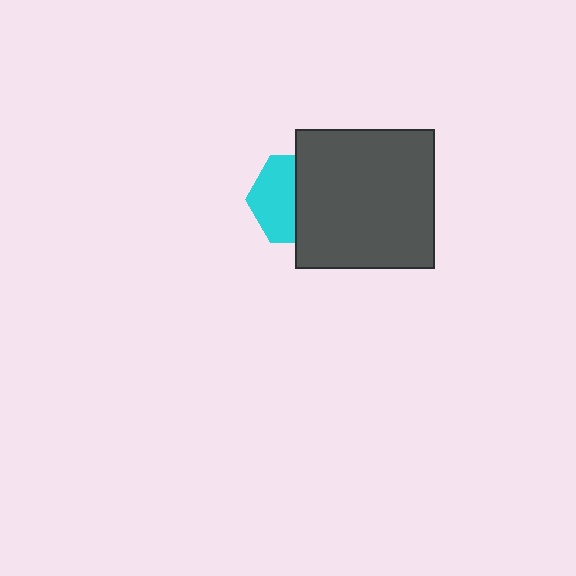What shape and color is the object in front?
The object in front is a dark gray square.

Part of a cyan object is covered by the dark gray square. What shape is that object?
It is a hexagon.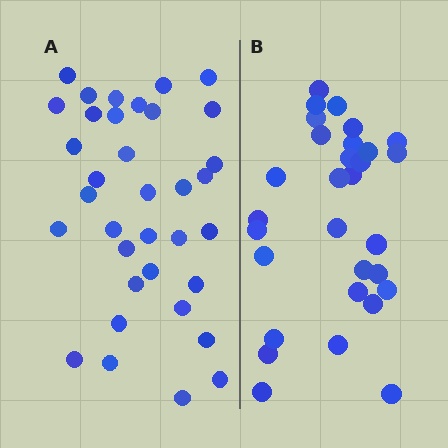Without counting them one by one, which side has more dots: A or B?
Region A (the left region) has more dots.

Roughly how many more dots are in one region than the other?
Region A has about 5 more dots than region B.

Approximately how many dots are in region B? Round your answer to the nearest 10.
About 30 dots.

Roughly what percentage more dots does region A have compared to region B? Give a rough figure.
About 15% more.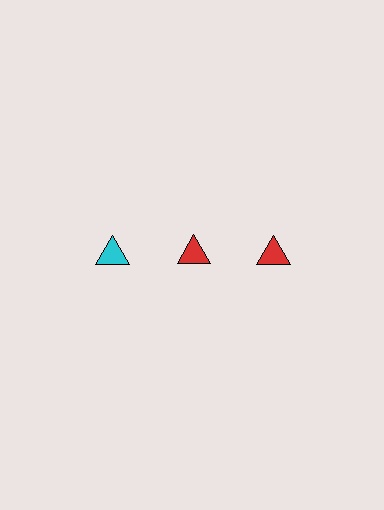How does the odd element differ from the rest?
It has a different color: cyan instead of red.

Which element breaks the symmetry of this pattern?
The cyan triangle in the top row, leftmost column breaks the symmetry. All other shapes are red triangles.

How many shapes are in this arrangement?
There are 3 shapes arranged in a grid pattern.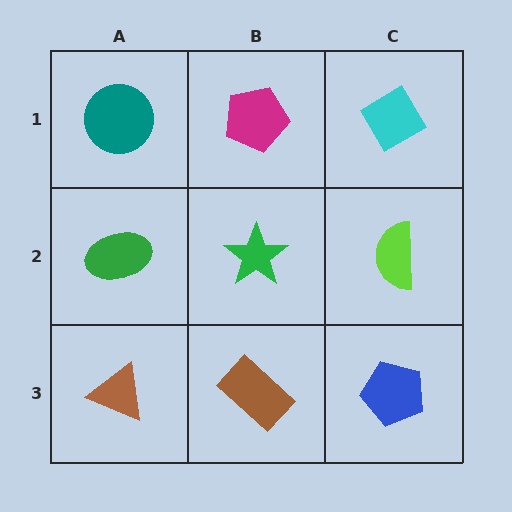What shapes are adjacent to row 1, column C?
A lime semicircle (row 2, column C), a magenta pentagon (row 1, column B).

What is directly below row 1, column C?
A lime semicircle.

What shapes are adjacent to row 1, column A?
A green ellipse (row 2, column A), a magenta pentagon (row 1, column B).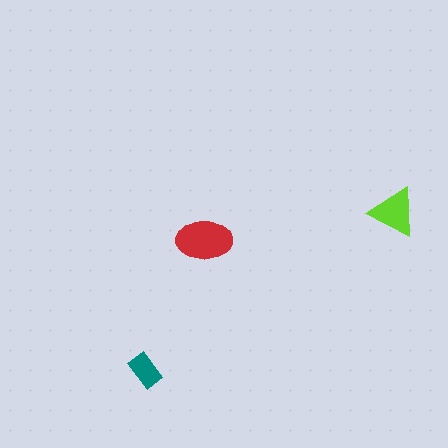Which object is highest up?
The lime triangle is topmost.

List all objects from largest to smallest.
The red ellipse, the lime triangle, the teal rectangle.